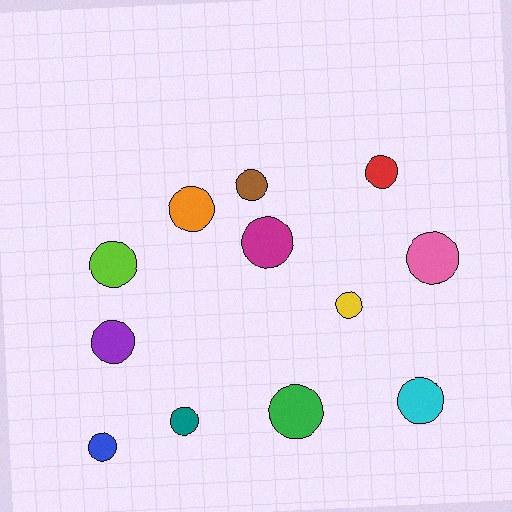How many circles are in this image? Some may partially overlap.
There are 12 circles.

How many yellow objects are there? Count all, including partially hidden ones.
There is 1 yellow object.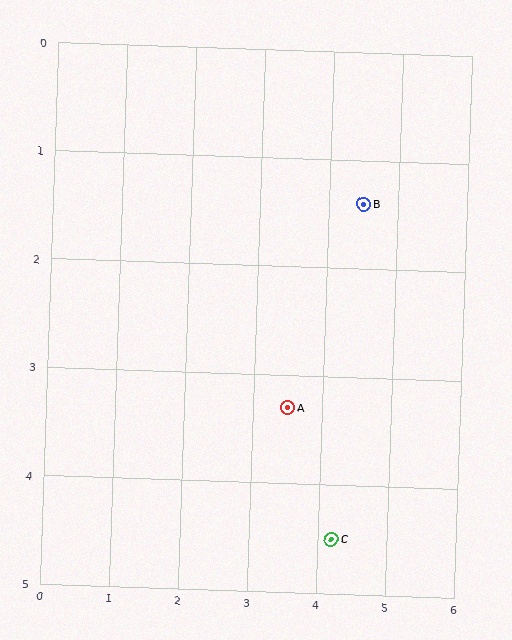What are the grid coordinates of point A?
Point A is at approximately (3.5, 3.3).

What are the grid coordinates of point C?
Point C is at approximately (4.2, 4.5).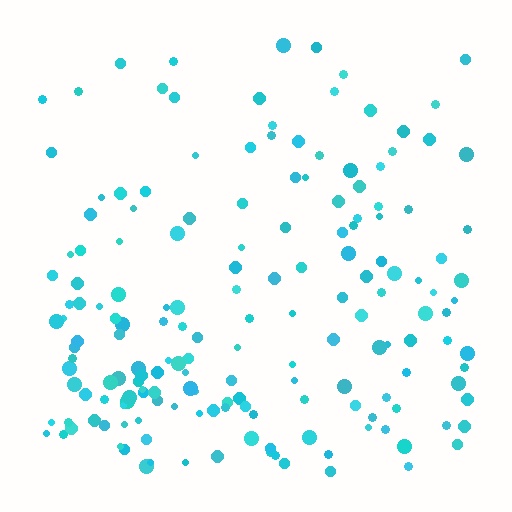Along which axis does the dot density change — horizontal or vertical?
Vertical.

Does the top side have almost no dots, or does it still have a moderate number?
Still a moderate number, just noticeably fewer than the bottom.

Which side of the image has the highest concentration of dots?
The bottom.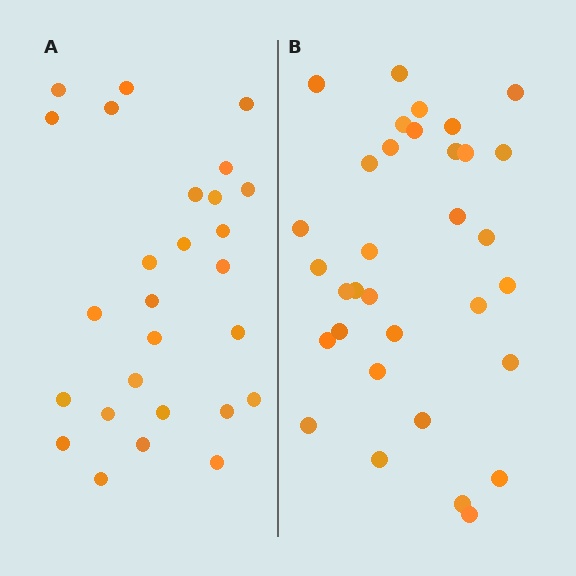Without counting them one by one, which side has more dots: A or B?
Region B (the right region) has more dots.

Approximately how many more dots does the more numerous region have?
Region B has about 6 more dots than region A.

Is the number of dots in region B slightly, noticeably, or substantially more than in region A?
Region B has only slightly more — the two regions are fairly close. The ratio is roughly 1.2 to 1.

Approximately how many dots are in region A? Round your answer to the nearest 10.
About 30 dots. (The exact count is 27, which rounds to 30.)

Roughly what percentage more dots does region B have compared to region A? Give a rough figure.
About 20% more.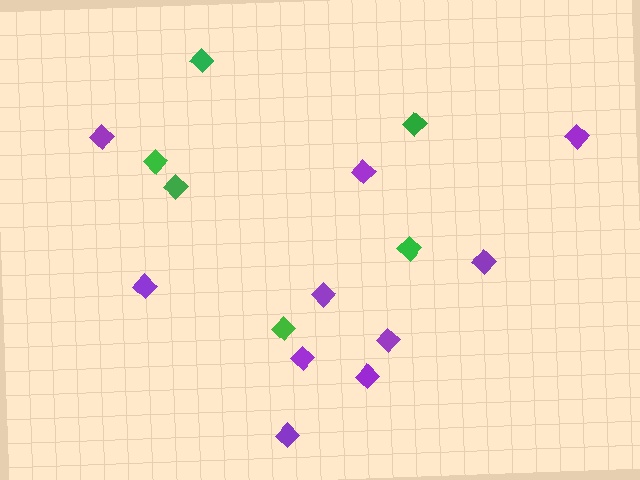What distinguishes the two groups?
There are 2 groups: one group of purple diamonds (10) and one group of green diamonds (6).